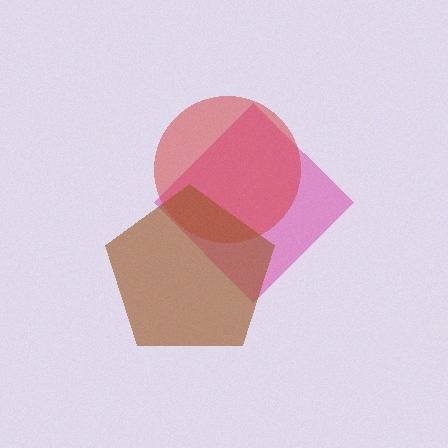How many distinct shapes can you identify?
There are 3 distinct shapes: a magenta diamond, a red circle, a brown pentagon.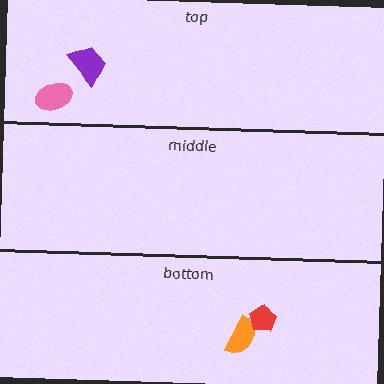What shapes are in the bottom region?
The orange semicircle, the red pentagon.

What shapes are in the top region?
The pink ellipse, the purple trapezoid.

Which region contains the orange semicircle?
The bottom region.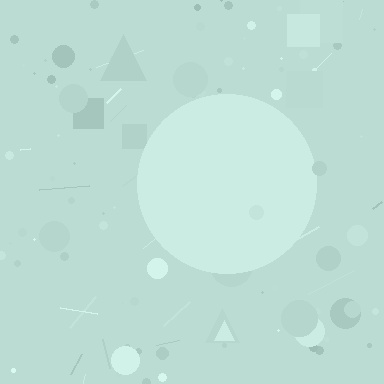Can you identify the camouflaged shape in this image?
The camouflaged shape is a circle.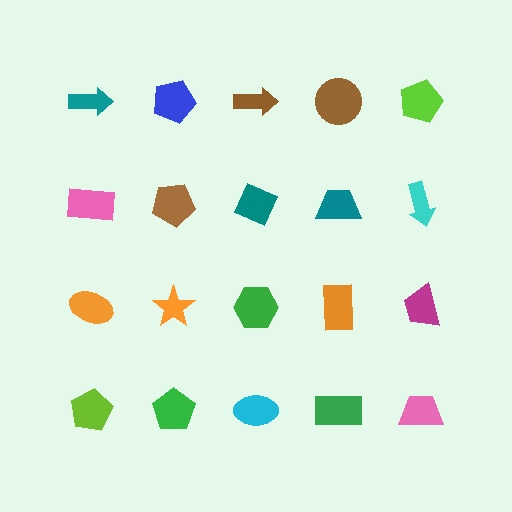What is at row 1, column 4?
A brown circle.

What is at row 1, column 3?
A brown arrow.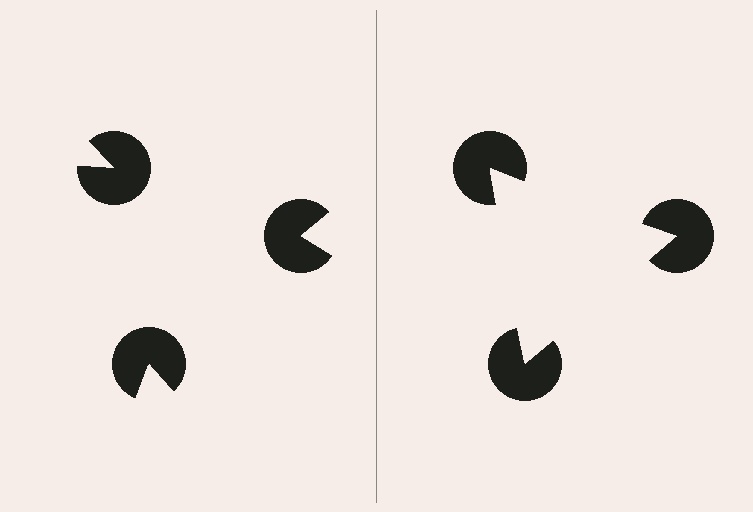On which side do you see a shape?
An illusory triangle appears on the right side. On the left side the wedge cuts are rotated, so no coherent shape forms.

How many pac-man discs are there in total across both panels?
6 — 3 on each side.